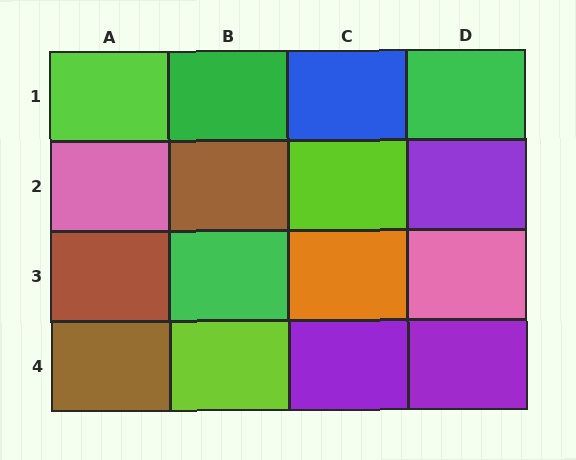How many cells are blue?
1 cell is blue.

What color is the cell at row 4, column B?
Lime.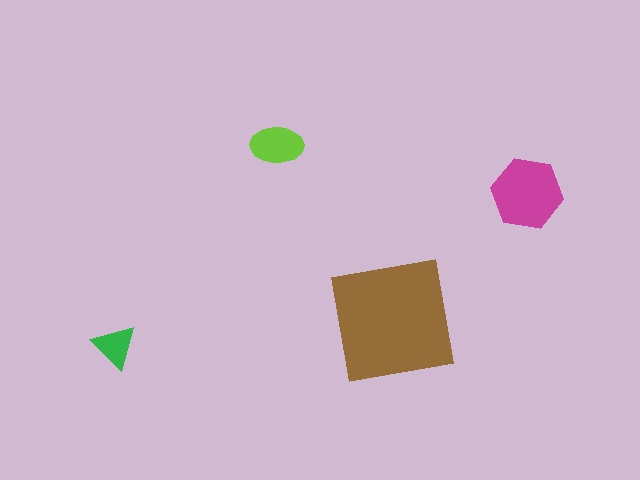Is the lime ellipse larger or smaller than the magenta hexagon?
Smaller.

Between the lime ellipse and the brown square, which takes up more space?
The brown square.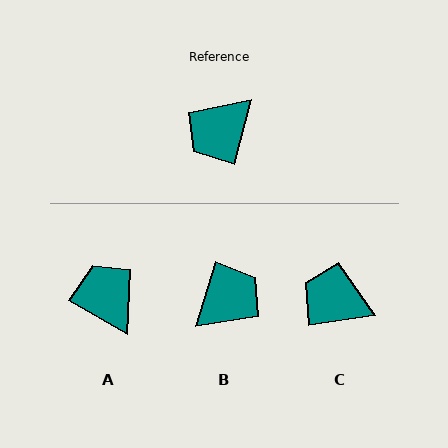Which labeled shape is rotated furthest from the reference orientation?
B, about 177 degrees away.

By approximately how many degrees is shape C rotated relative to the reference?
Approximately 67 degrees clockwise.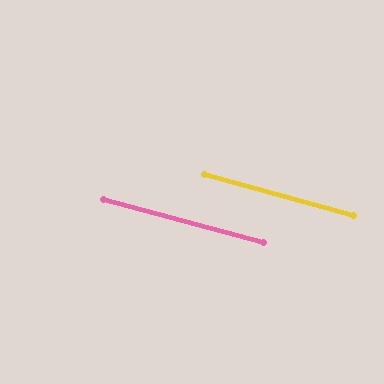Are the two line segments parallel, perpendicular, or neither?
Parallel — their directions differ by only 0.3°.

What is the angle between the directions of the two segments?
Approximately 0 degrees.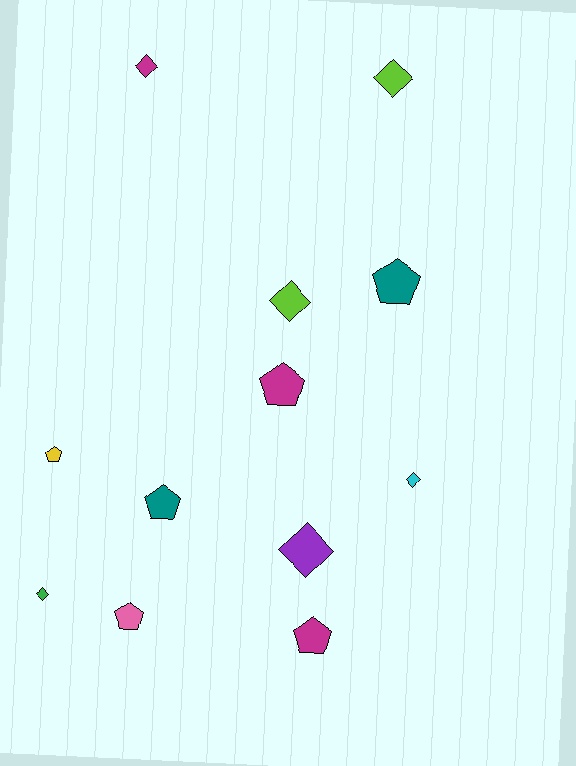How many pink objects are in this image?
There is 1 pink object.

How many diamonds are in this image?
There are 6 diamonds.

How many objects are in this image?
There are 12 objects.